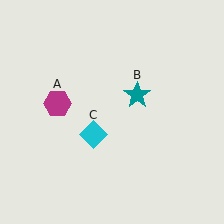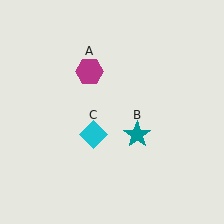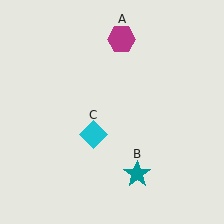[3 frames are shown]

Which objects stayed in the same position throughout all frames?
Cyan diamond (object C) remained stationary.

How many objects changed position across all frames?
2 objects changed position: magenta hexagon (object A), teal star (object B).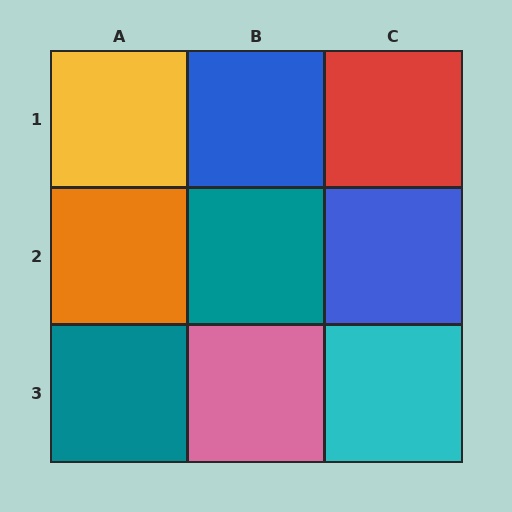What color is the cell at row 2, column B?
Teal.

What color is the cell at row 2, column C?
Blue.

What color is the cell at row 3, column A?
Teal.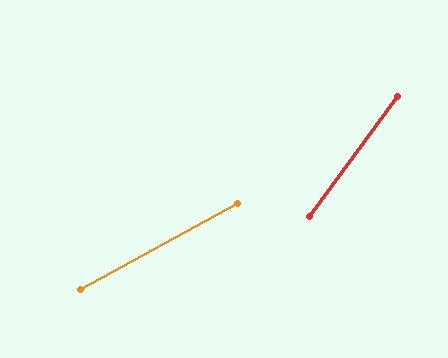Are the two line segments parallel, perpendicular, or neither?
Neither parallel nor perpendicular — they differ by about 25°.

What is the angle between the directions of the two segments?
Approximately 25 degrees.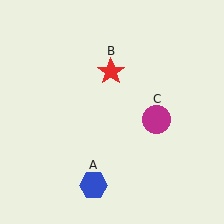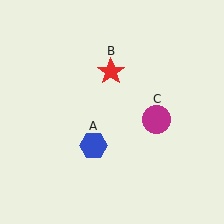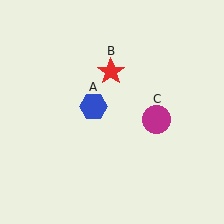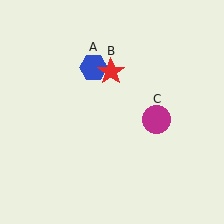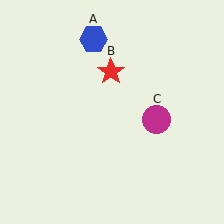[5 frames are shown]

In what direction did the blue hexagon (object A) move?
The blue hexagon (object A) moved up.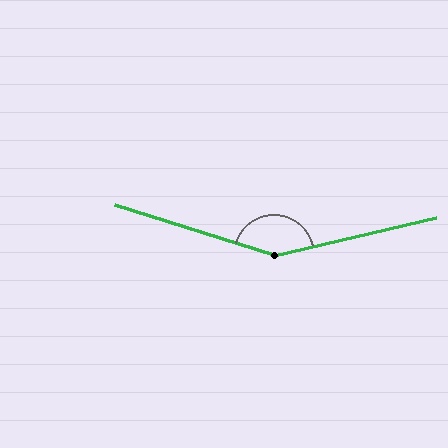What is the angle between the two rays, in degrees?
Approximately 149 degrees.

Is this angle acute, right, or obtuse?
It is obtuse.